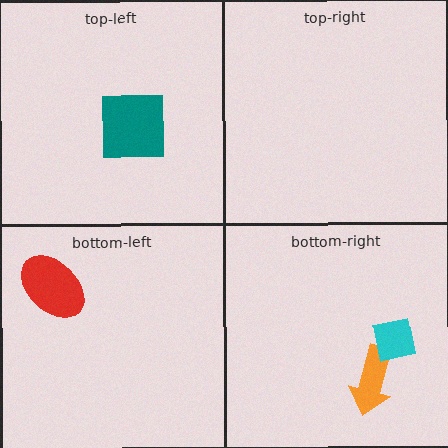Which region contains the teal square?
The top-left region.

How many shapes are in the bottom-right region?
2.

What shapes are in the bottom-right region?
The orange arrow, the cyan square.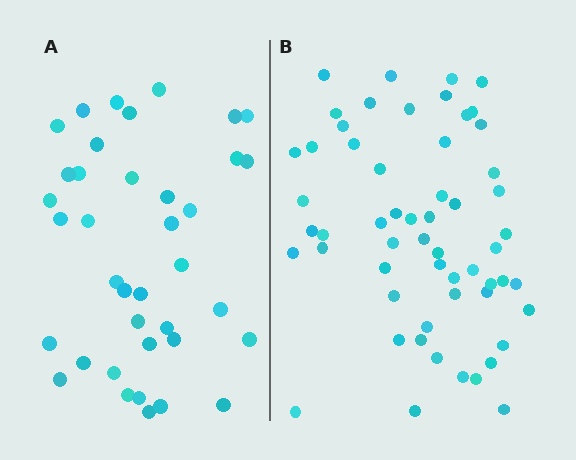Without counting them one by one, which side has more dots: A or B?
Region B (the right region) has more dots.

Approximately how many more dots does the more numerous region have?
Region B has approximately 20 more dots than region A.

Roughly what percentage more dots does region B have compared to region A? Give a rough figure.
About 50% more.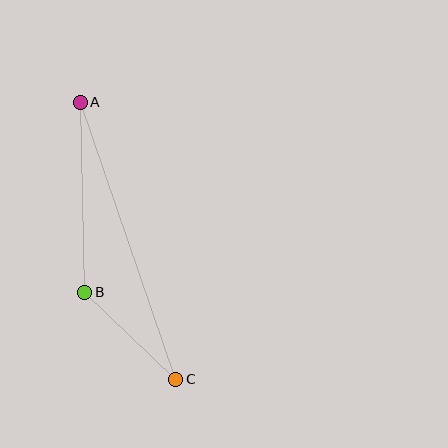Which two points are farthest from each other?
Points A and C are farthest from each other.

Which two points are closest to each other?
Points B and C are closest to each other.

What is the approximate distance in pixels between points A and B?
The distance between A and B is approximately 190 pixels.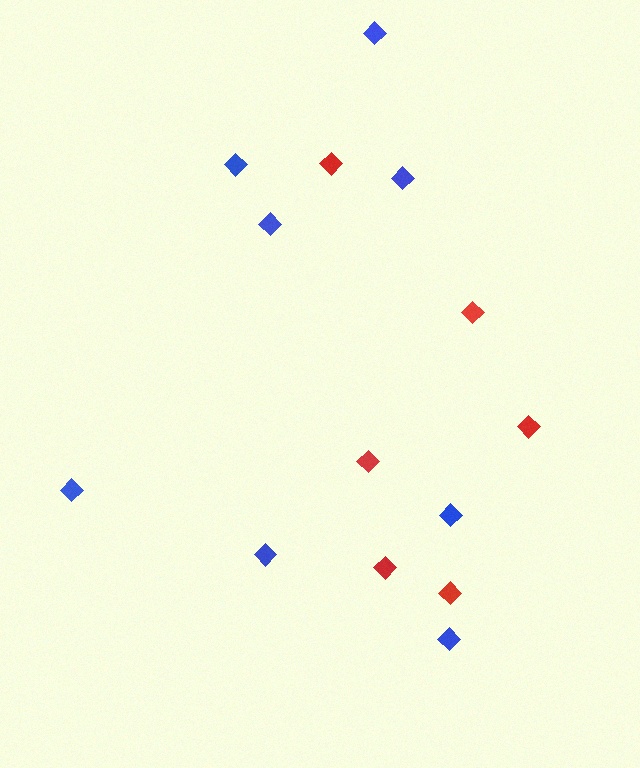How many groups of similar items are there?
There are 2 groups: one group of red diamonds (6) and one group of blue diamonds (8).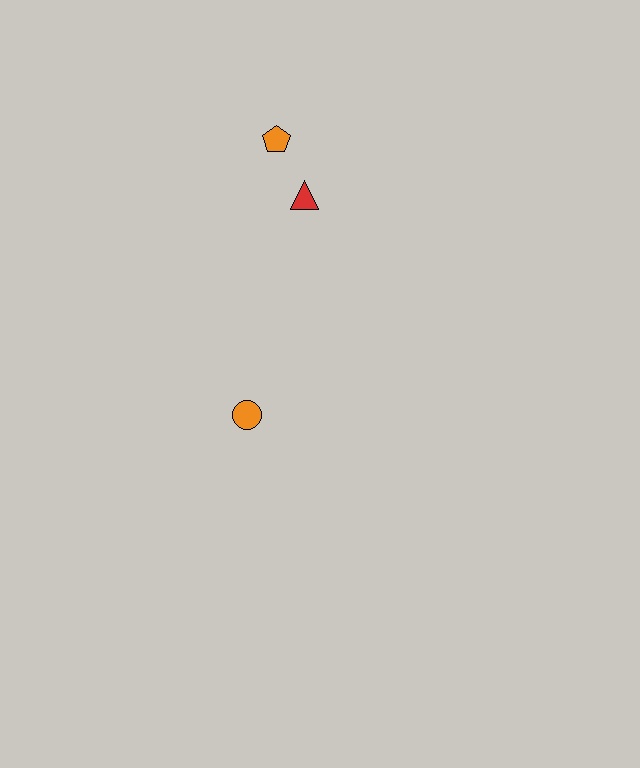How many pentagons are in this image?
There is 1 pentagon.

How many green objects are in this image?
There are no green objects.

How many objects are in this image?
There are 3 objects.